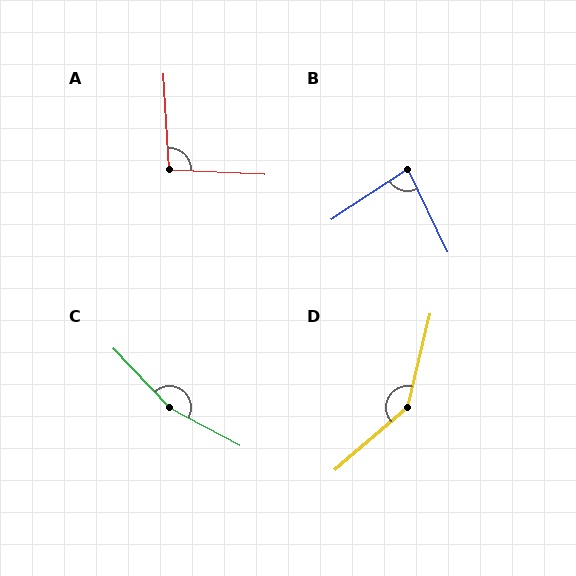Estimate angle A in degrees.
Approximately 96 degrees.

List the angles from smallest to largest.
B (82°), A (96°), D (144°), C (161°).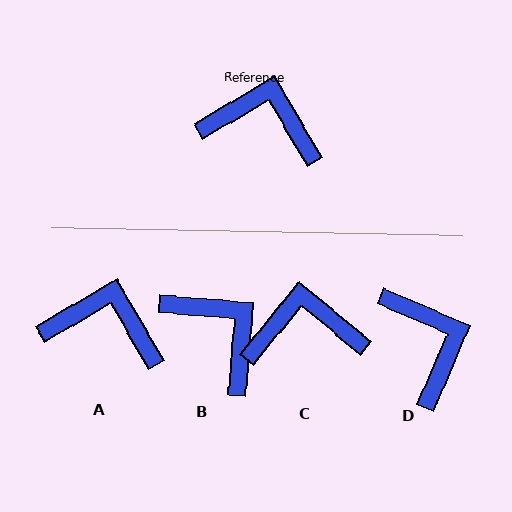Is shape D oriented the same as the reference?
No, it is off by about 54 degrees.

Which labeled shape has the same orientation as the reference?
A.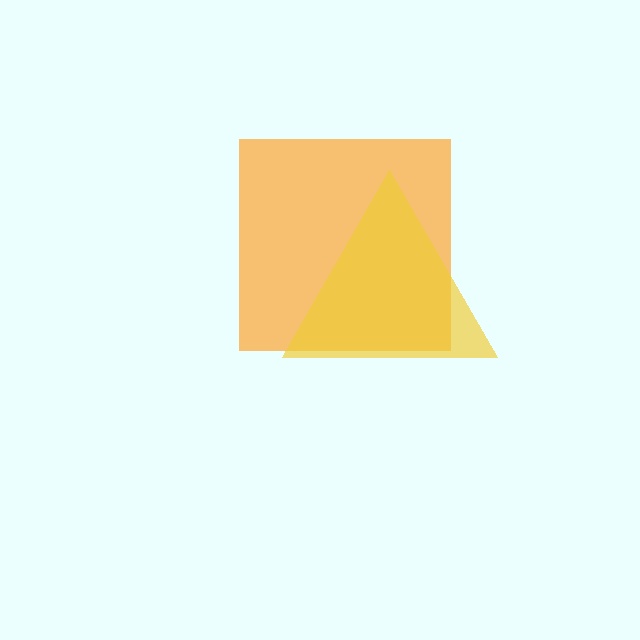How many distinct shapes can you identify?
There are 2 distinct shapes: an orange square, a yellow triangle.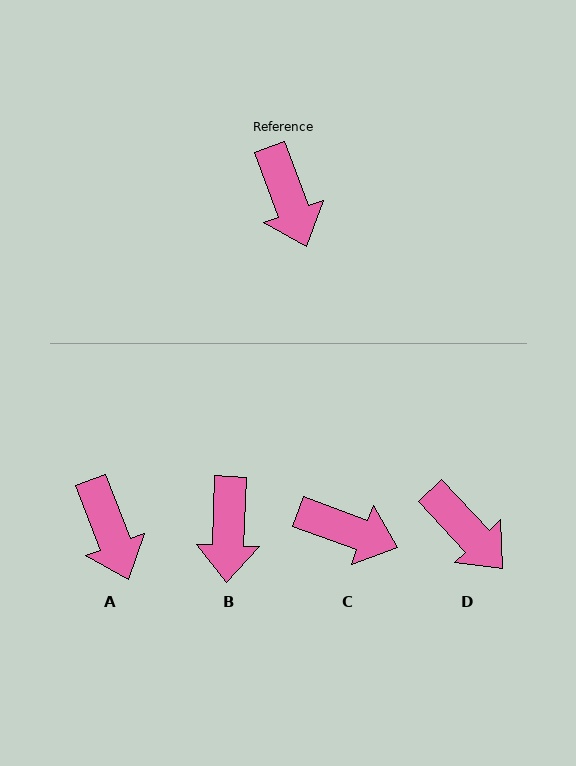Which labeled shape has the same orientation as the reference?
A.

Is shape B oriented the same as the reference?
No, it is off by about 23 degrees.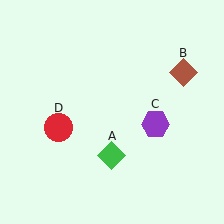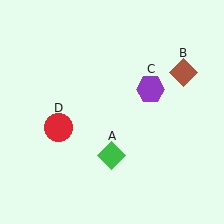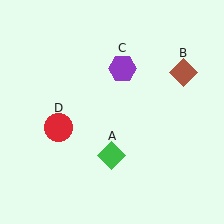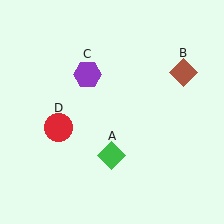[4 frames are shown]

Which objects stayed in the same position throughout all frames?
Green diamond (object A) and brown diamond (object B) and red circle (object D) remained stationary.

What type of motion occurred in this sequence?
The purple hexagon (object C) rotated counterclockwise around the center of the scene.